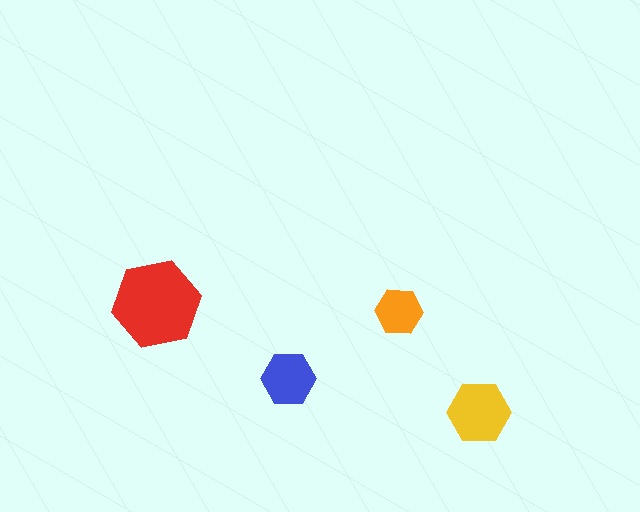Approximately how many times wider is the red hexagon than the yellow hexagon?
About 1.5 times wider.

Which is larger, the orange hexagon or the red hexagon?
The red one.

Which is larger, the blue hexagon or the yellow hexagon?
The yellow one.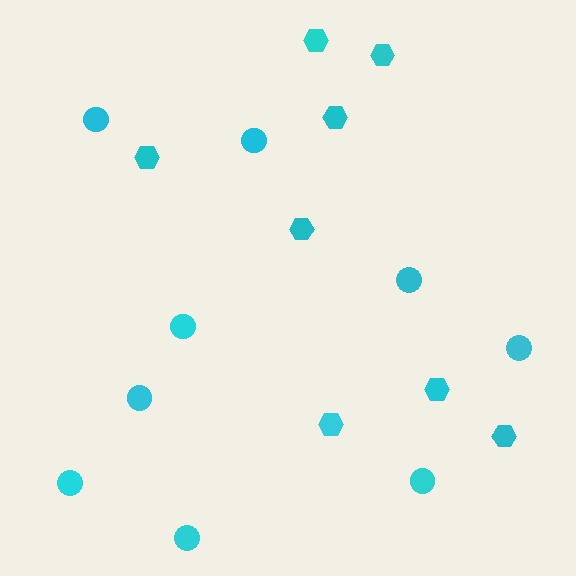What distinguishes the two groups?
There are 2 groups: one group of hexagons (8) and one group of circles (9).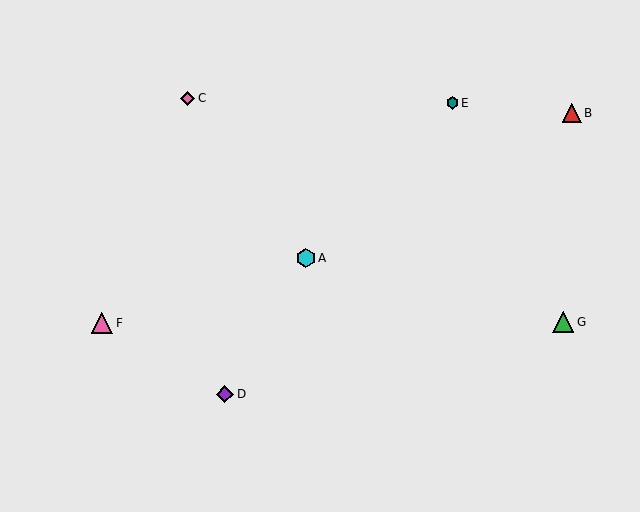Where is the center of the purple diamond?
The center of the purple diamond is at (225, 394).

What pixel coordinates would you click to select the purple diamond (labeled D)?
Click at (225, 394) to select the purple diamond D.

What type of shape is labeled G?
Shape G is a green triangle.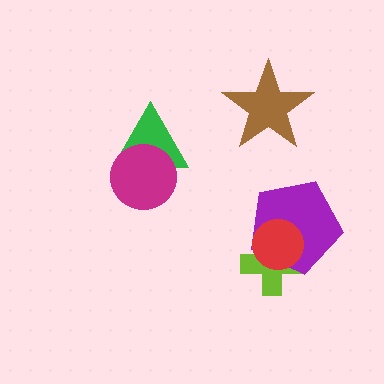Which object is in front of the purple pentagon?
The red circle is in front of the purple pentagon.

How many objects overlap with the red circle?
2 objects overlap with the red circle.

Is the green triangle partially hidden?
Yes, it is partially covered by another shape.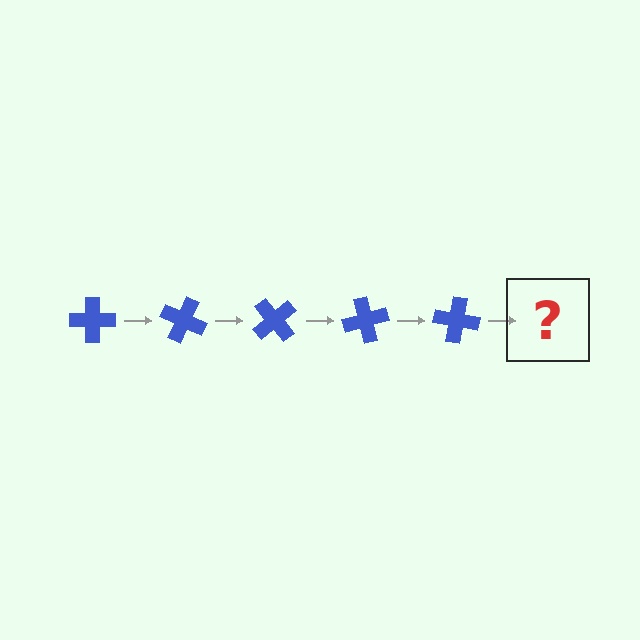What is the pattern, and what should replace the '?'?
The pattern is that the cross rotates 25 degrees each step. The '?' should be a blue cross rotated 125 degrees.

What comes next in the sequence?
The next element should be a blue cross rotated 125 degrees.